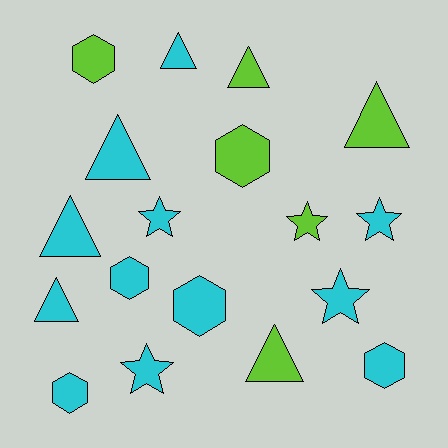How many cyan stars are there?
There are 4 cyan stars.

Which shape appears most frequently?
Triangle, with 7 objects.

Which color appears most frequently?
Cyan, with 12 objects.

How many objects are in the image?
There are 18 objects.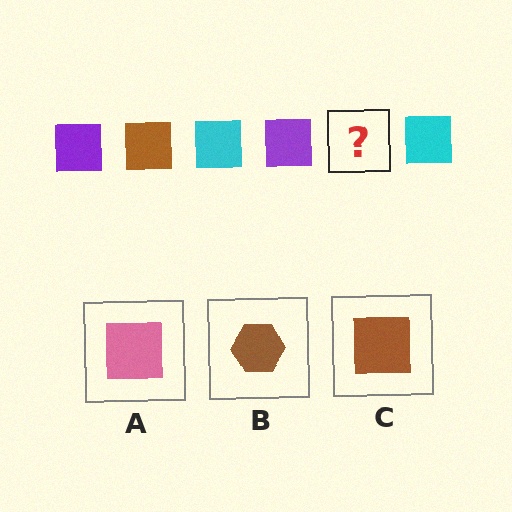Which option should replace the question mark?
Option C.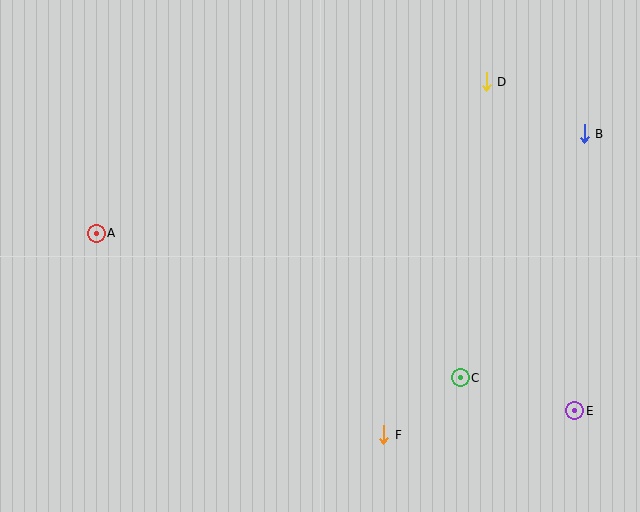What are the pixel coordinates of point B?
Point B is at (584, 134).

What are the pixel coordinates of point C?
Point C is at (460, 378).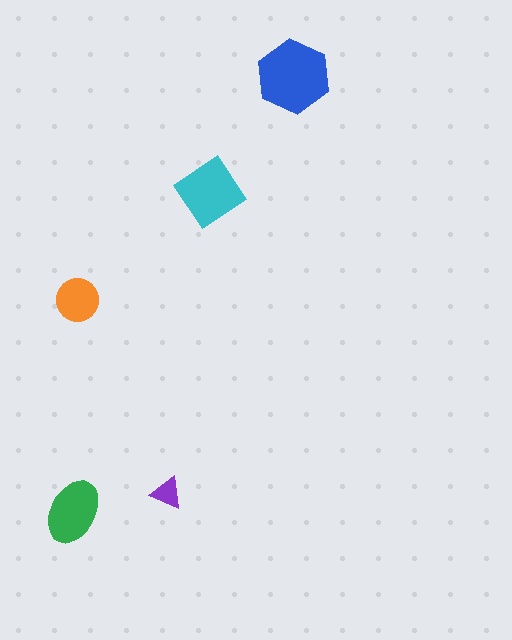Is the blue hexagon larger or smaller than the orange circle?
Larger.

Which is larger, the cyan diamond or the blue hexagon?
The blue hexagon.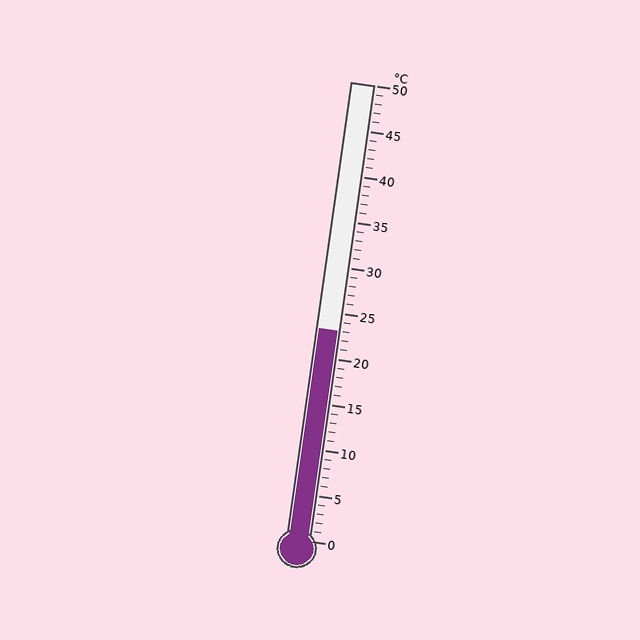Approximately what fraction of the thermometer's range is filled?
The thermometer is filled to approximately 45% of its range.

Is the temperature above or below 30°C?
The temperature is below 30°C.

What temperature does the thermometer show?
The thermometer shows approximately 23°C.